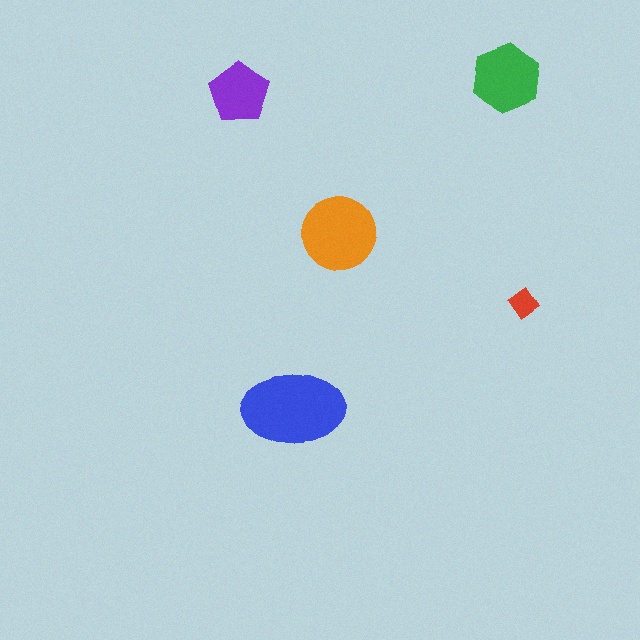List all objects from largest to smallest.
The blue ellipse, the orange circle, the green hexagon, the purple pentagon, the red diamond.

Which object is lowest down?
The blue ellipse is bottommost.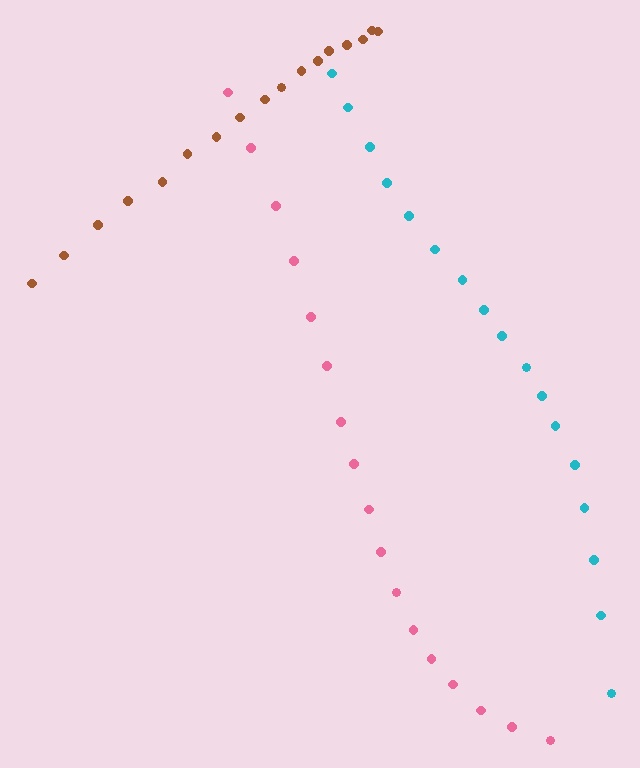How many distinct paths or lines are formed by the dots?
There are 3 distinct paths.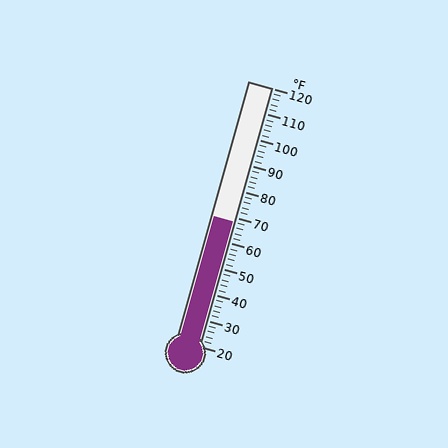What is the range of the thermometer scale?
The thermometer scale ranges from 20°F to 120°F.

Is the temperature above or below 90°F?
The temperature is below 90°F.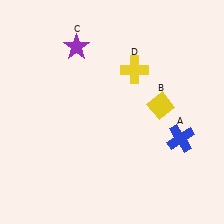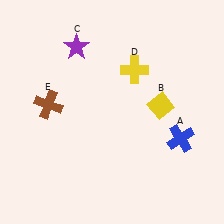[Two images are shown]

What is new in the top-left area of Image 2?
A brown cross (E) was added in the top-left area of Image 2.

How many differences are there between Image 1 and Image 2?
There is 1 difference between the two images.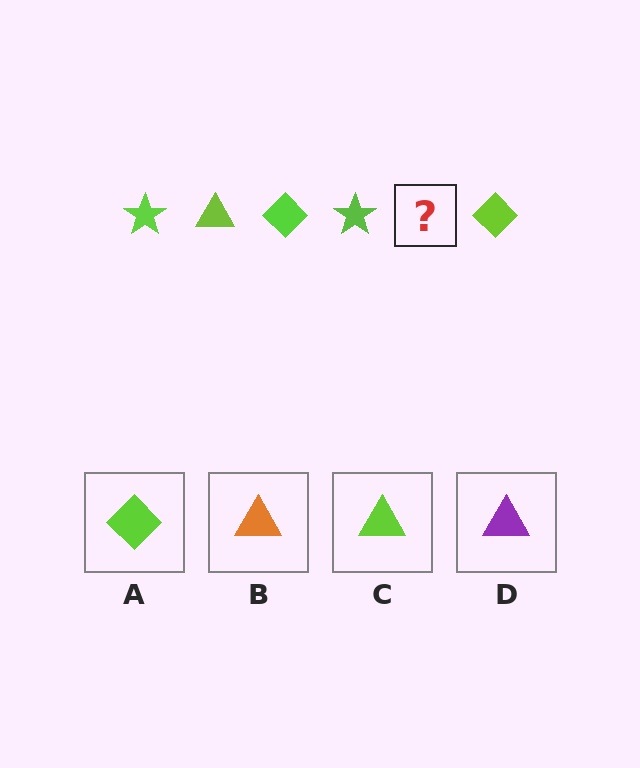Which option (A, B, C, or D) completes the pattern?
C.